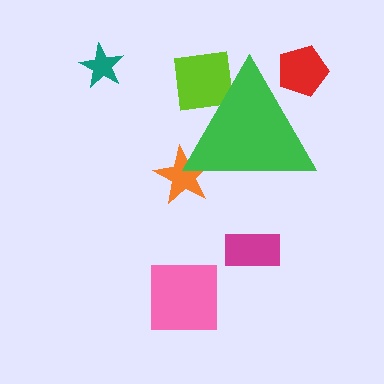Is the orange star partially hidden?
Yes, the orange star is partially hidden behind the green triangle.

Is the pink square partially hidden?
No, the pink square is fully visible.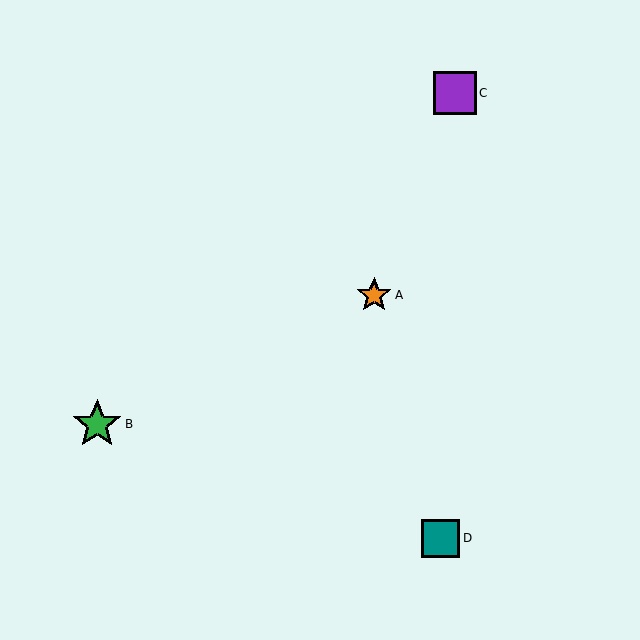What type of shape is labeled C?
Shape C is a purple square.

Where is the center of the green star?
The center of the green star is at (97, 424).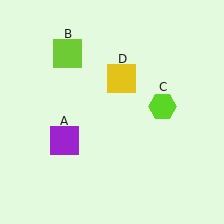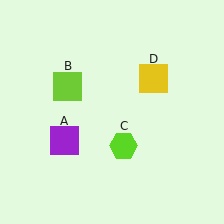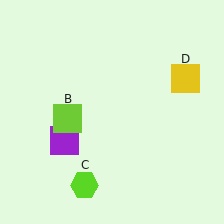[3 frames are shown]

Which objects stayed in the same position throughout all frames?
Purple square (object A) remained stationary.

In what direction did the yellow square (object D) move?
The yellow square (object D) moved right.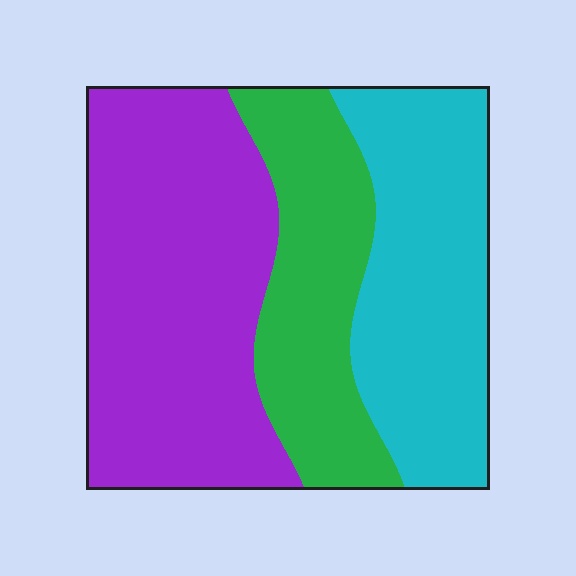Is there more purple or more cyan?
Purple.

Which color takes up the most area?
Purple, at roughly 45%.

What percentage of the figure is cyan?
Cyan takes up about one third (1/3) of the figure.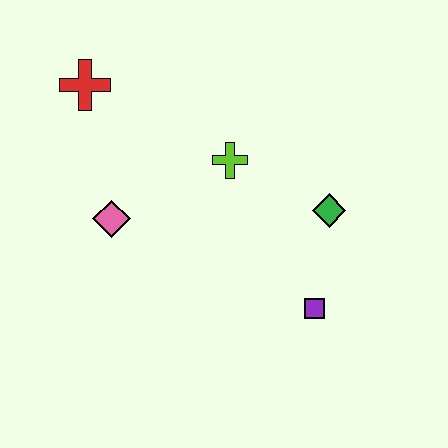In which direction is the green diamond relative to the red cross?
The green diamond is to the right of the red cross.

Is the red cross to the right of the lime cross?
No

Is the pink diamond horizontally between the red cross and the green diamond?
Yes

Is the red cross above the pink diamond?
Yes